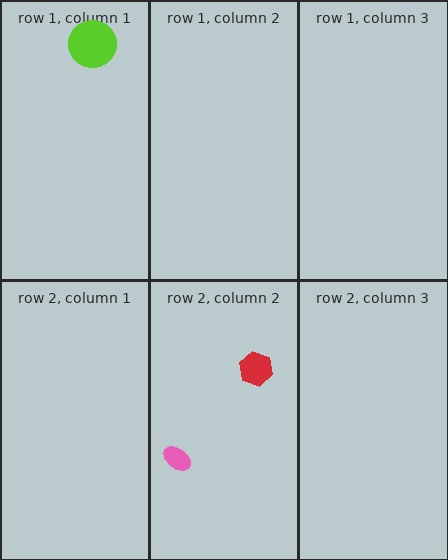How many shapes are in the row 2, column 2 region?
2.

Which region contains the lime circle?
The row 1, column 1 region.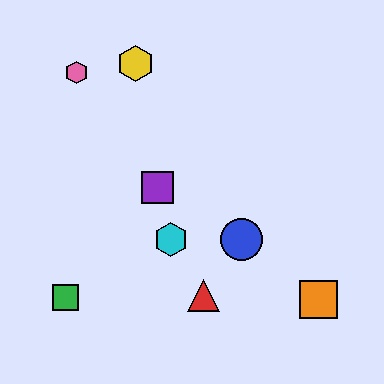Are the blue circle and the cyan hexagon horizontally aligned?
Yes, both are at y≈240.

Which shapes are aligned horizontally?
The blue circle, the cyan hexagon are aligned horizontally.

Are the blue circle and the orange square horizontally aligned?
No, the blue circle is at y≈240 and the orange square is at y≈299.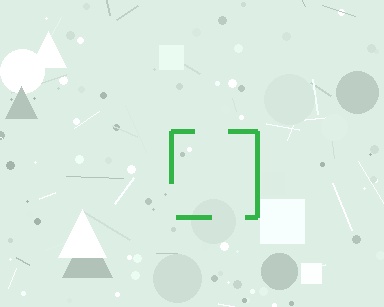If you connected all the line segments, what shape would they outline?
They would outline a square.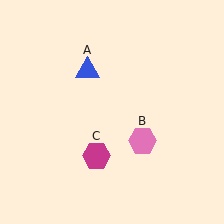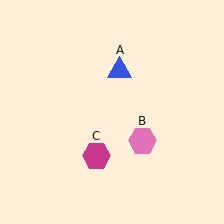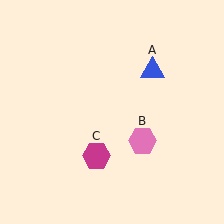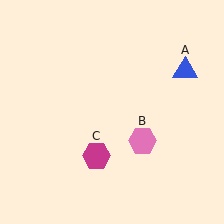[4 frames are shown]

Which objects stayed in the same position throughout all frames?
Pink hexagon (object B) and magenta hexagon (object C) remained stationary.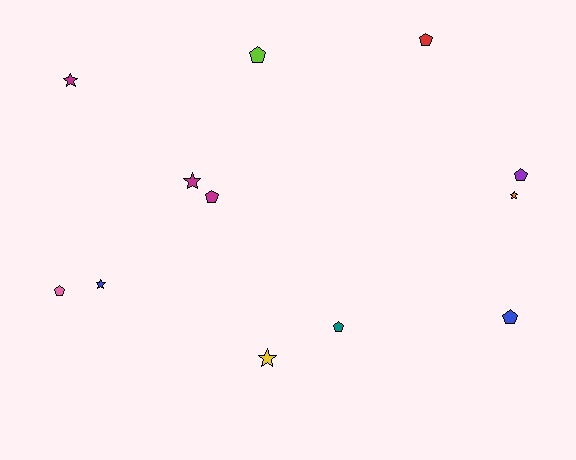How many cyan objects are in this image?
There are no cyan objects.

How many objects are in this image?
There are 12 objects.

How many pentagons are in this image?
There are 7 pentagons.